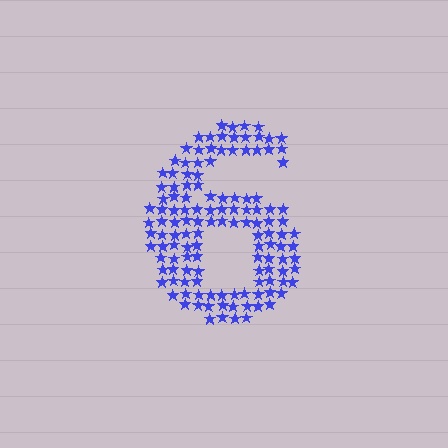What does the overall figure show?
The overall figure shows the digit 6.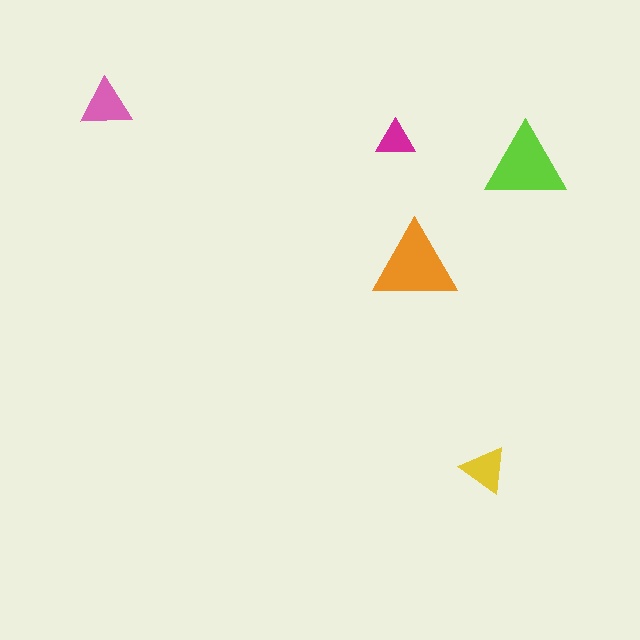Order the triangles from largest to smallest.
the orange one, the lime one, the pink one, the yellow one, the magenta one.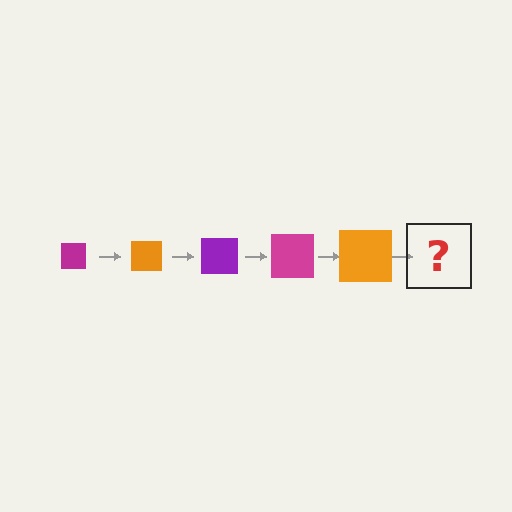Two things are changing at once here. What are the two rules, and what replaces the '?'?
The two rules are that the square grows larger each step and the color cycles through magenta, orange, and purple. The '?' should be a purple square, larger than the previous one.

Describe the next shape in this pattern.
It should be a purple square, larger than the previous one.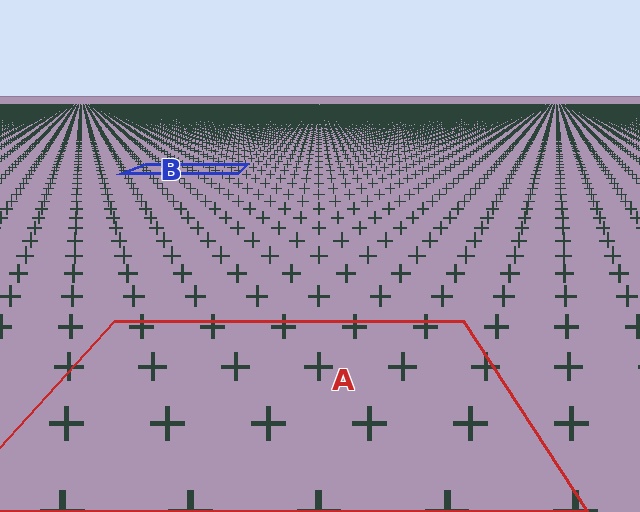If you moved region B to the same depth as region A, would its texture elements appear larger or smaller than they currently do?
They would appear larger. At a closer depth, the same texture elements are projected at a bigger on-screen size.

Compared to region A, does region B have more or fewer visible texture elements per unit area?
Region B has more texture elements per unit area — they are packed more densely because it is farther away.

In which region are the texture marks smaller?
The texture marks are smaller in region B, because it is farther away.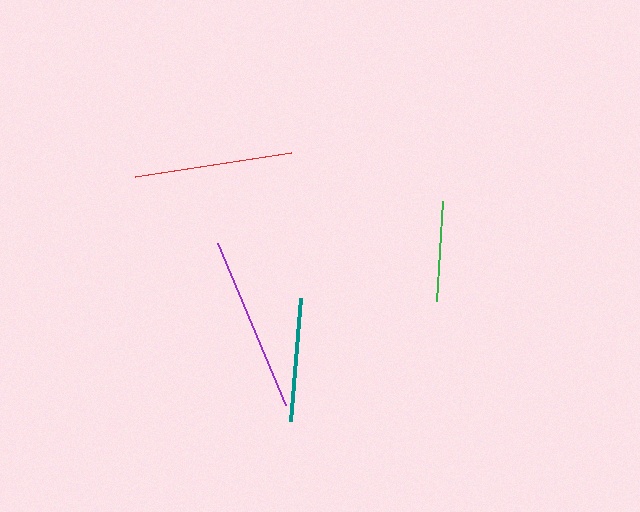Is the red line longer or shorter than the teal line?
The red line is longer than the teal line.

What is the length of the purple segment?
The purple segment is approximately 176 pixels long.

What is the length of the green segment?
The green segment is approximately 100 pixels long.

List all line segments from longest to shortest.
From longest to shortest: purple, red, teal, green.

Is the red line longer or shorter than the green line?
The red line is longer than the green line.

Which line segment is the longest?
The purple line is the longest at approximately 176 pixels.